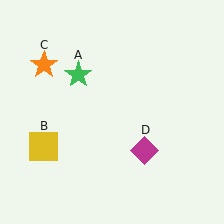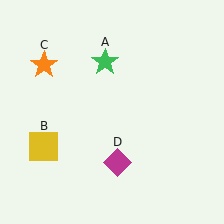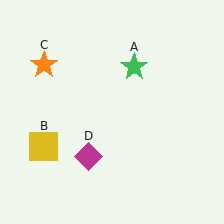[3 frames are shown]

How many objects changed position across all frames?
2 objects changed position: green star (object A), magenta diamond (object D).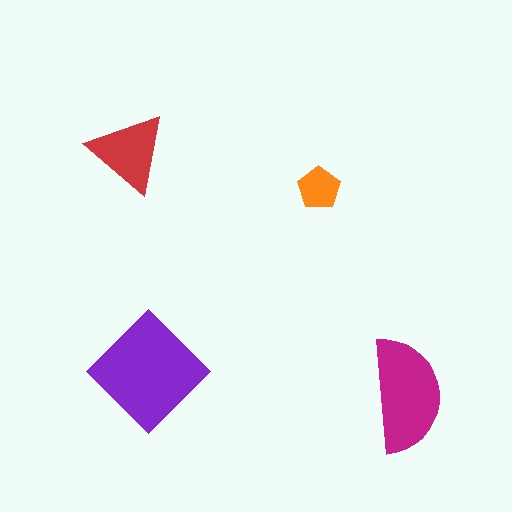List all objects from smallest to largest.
The orange pentagon, the red triangle, the magenta semicircle, the purple diamond.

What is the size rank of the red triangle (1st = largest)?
3rd.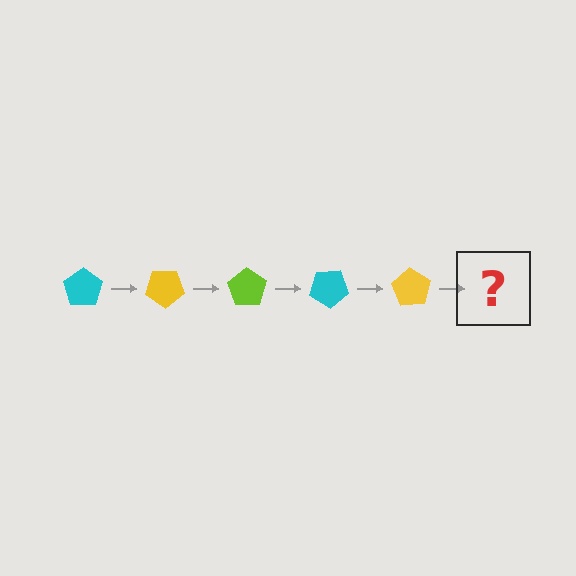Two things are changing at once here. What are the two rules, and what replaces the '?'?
The two rules are that it rotates 35 degrees each step and the color cycles through cyan, yellow, and lime. The '?' should be a lime pentagon, rotated 175 degrees from the start.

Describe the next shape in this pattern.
It should be a lime pentagon, rotated 175 degrees from the start.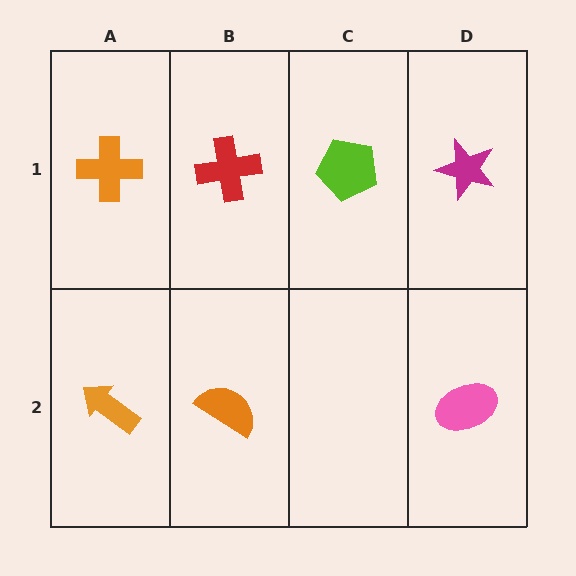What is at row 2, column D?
A pink ellipse.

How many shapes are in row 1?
4 shapes.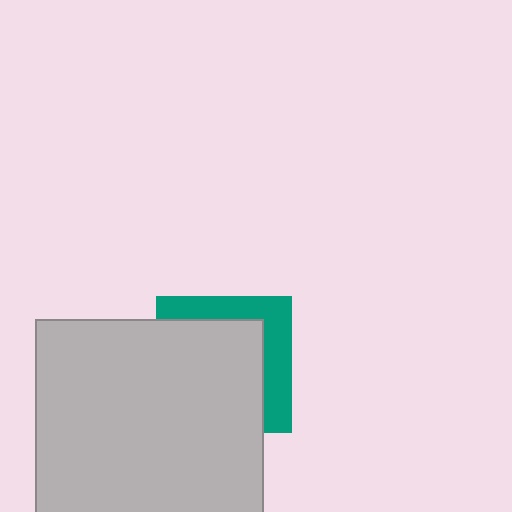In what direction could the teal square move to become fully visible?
The teal square could move toward the upper-right. That would shift it out from behind the light gray rectangle entirely.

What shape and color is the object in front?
The object in front is a light gray rectangle.